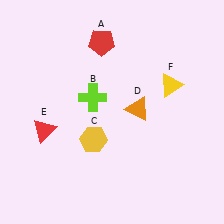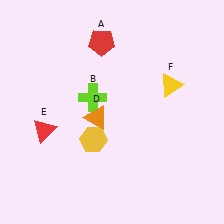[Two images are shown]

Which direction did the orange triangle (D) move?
The orange triangle (D) moved left.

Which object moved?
The orange triangle (D) moved left.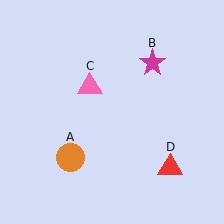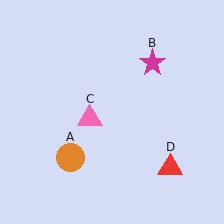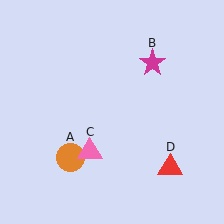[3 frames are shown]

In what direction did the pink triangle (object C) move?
The pink triangle (object C) moved down.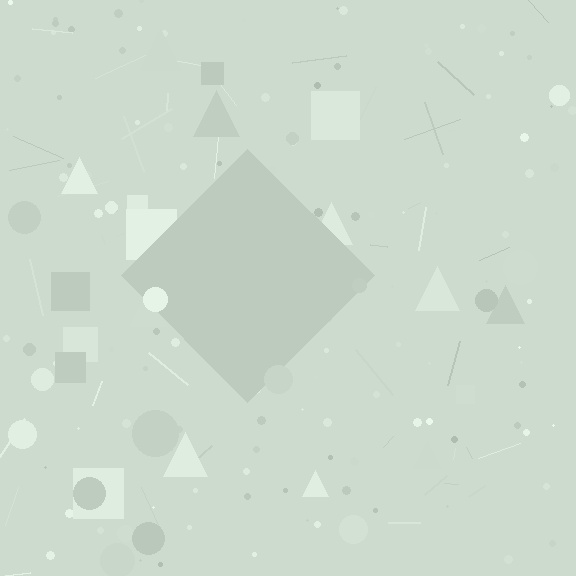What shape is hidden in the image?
A diamond is hidden in the image.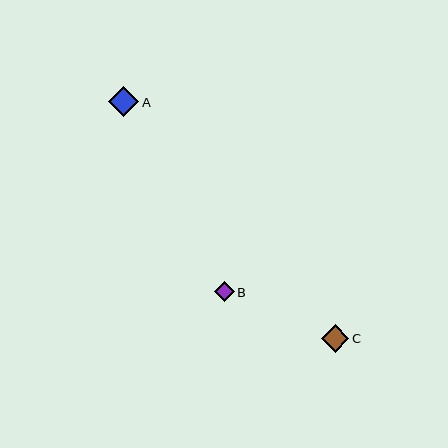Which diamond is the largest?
Diamond A is the largest with a size of approximately 30 pixels.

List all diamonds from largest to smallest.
From largest to smallest: A, C, B.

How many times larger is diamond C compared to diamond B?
Diamond C is approximately 1.4 times the size of diamond B.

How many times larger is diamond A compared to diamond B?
Diamond A is approximately 1.5 times the size of diamond B.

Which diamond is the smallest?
Diamond B is the smallest with a size of approximately 20 pixels.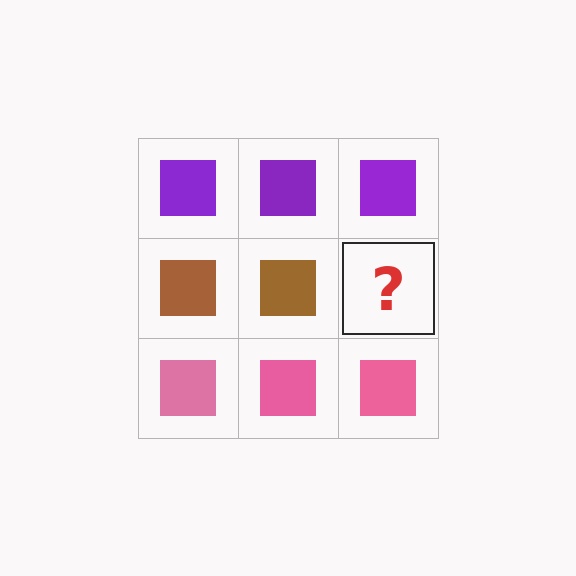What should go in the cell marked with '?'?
The missing cell should contain a brown square.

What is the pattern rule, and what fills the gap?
The rule is that each row has a consistent color. The gap should be filled with a brown square.